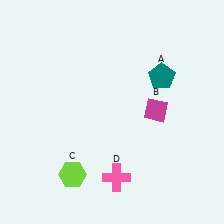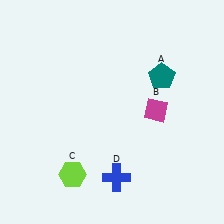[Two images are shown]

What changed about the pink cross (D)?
In Image 1, D is pink. In Image 2, it changed to blue.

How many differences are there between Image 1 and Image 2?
There is 1 difference between the two images.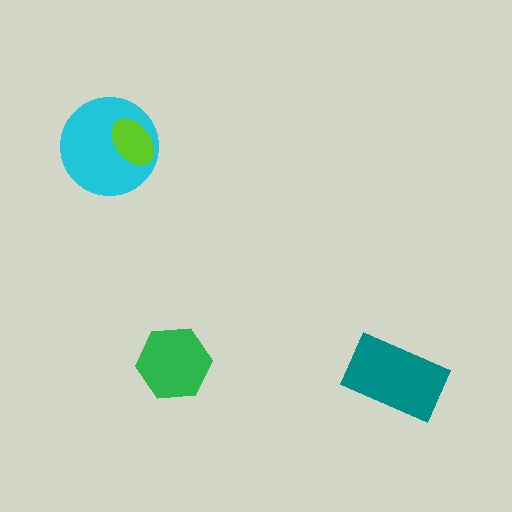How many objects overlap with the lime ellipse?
1 object overlaps with the lime ellipse.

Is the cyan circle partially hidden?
Yes, it is partially covered by another shape.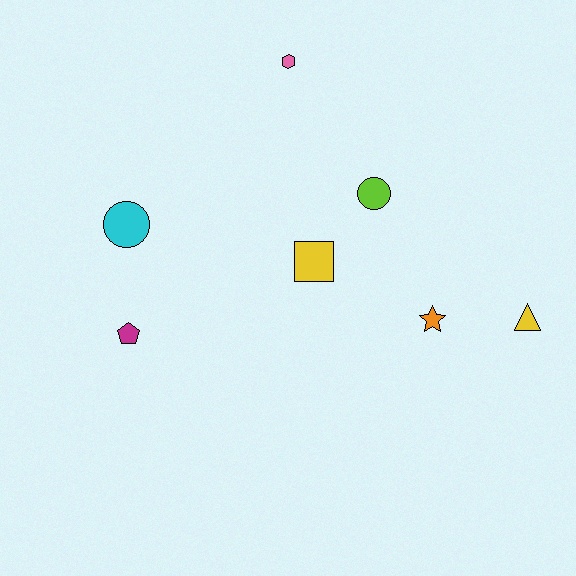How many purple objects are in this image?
There are no purple objects.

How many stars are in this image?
There is 1 star.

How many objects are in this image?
There are 7 objects.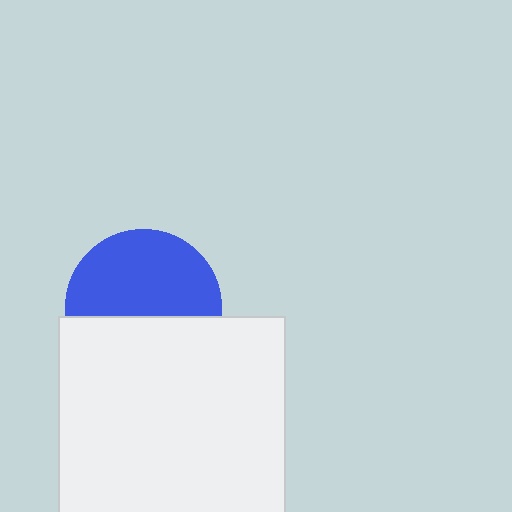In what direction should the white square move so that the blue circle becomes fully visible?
The white square should move down. That is the shortest direction to clear the overlap and leave the blue circle fully visible.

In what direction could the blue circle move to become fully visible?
The blue circle could move up. That would shift it out from behind the white square entirely.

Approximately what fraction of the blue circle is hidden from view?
Roughly 44% of the blue circle is hidden behind the white square.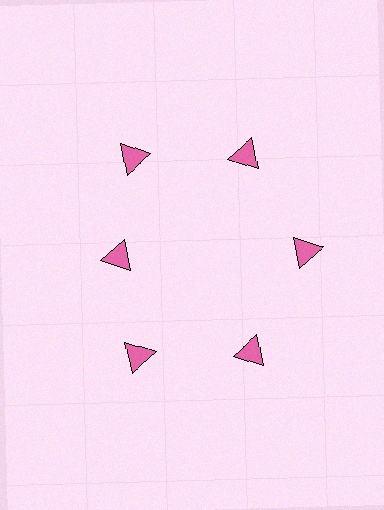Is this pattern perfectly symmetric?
No. The 6 pink triangles are arranged in a ring, but one element near the 9 o'clock position is pulled inward toward the center, breaking the 6-fold rotational symmetry.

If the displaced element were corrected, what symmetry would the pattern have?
It would have 6-fold rotational symmetry — the pattern would map onto itself every 60 degrees.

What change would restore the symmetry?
The symmetry would be restored by moving it outward, back onto the ring so that all 6 triangles sit at equal angles and equal distance from the center.